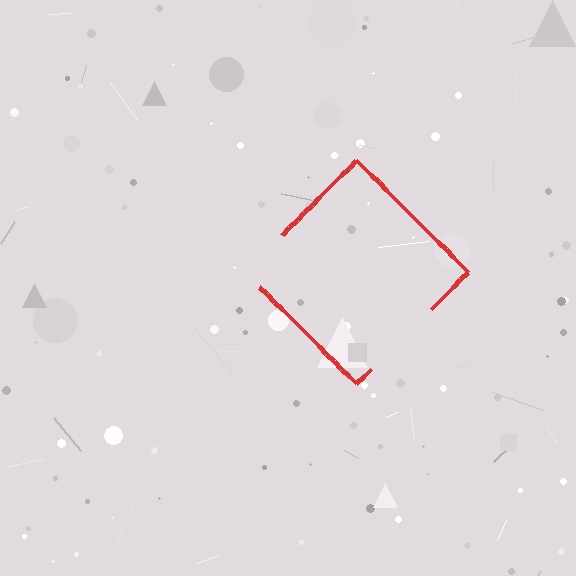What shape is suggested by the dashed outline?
The dashed outline suggests a diamond.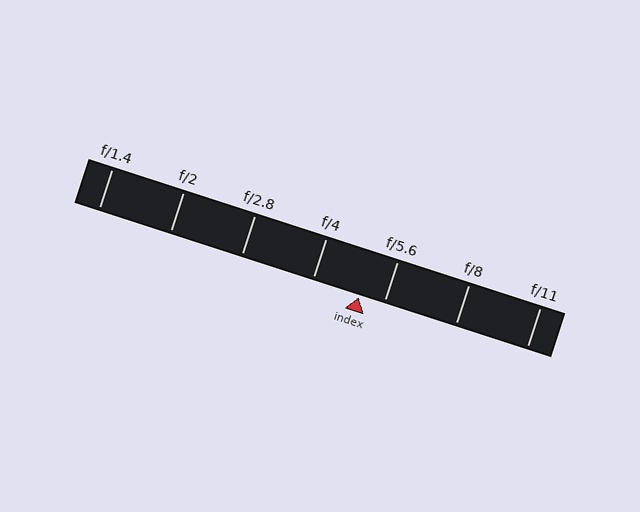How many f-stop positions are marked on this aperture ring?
There are 7 f-stop positions marked.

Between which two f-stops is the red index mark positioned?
The index mark is between f/4 and f/5.6.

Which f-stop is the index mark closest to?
The index mark is closest to f/5.6.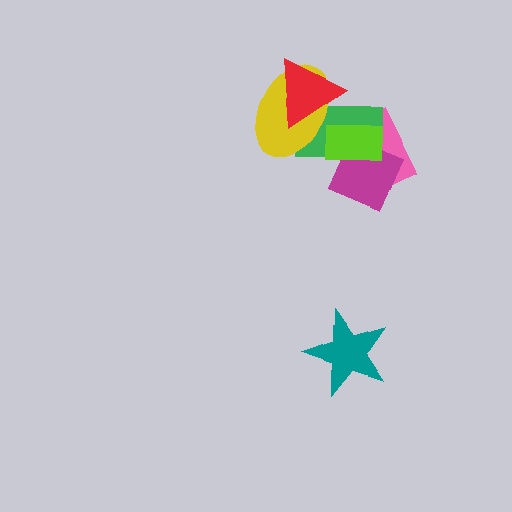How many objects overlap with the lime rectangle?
4 objects overlap with the lime rectangle.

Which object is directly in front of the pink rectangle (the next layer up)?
The magenta diamond is directly in front of the pink rectangle.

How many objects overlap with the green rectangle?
5 objects overlap with the green rectangle.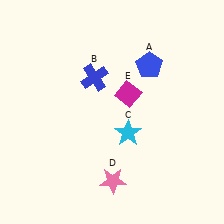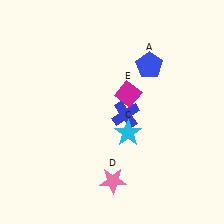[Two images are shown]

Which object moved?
The blue cross (B) moved down.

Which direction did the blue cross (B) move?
The blue cross (B) moved down.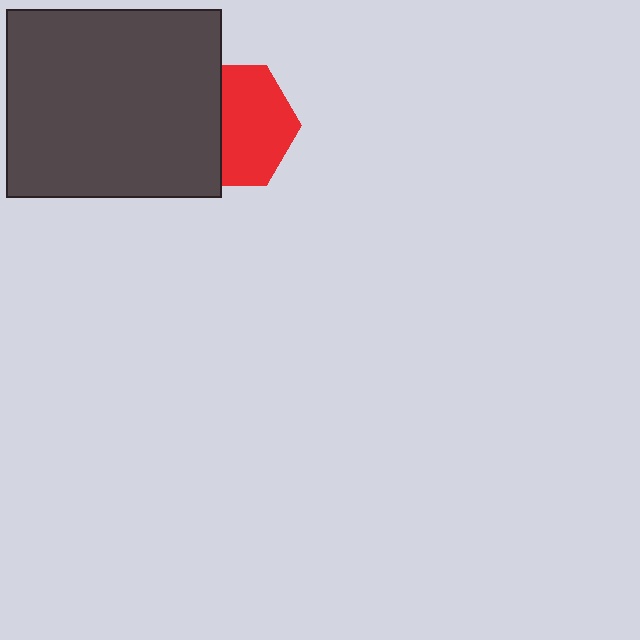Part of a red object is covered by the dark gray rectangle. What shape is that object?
It is a hexagon.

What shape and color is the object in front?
The object in front is a dark gray rectangle.